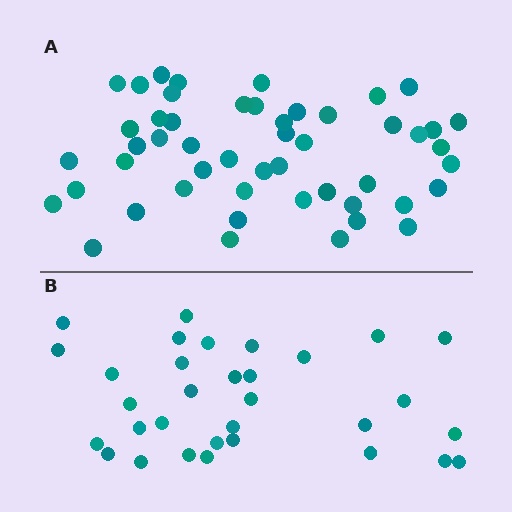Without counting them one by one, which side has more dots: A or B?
Region A (the top region) has more dots.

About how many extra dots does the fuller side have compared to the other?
Region A has approximately 20 more dots than region B.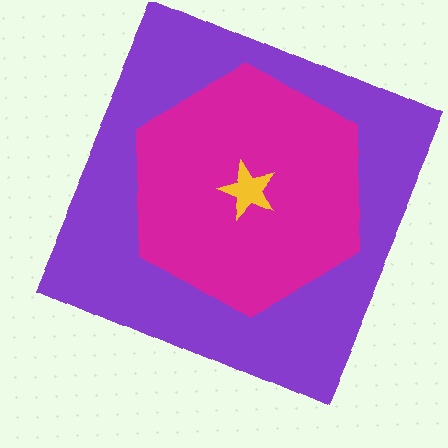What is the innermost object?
The yellow star.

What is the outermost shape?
The purple square.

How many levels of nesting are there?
3.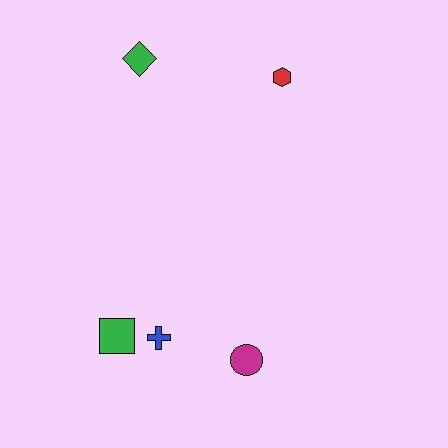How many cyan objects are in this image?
There are no cyan objects.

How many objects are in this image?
There are 5 objects.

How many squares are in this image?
There is 1 square.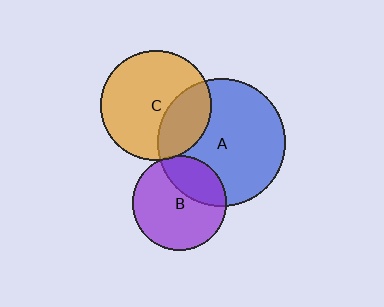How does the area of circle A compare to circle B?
Approximately 1.8 times.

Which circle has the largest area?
Circle A (blue).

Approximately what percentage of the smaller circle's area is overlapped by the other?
Approximately 30%.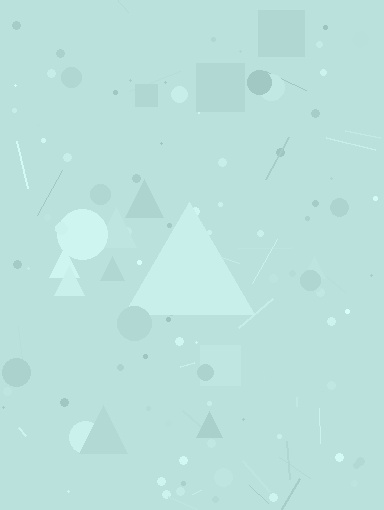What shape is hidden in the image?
A triangle is hidden in the image.